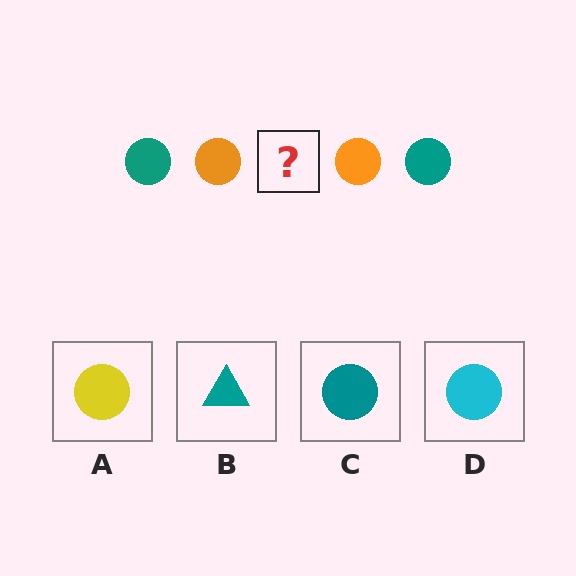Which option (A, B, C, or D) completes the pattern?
C.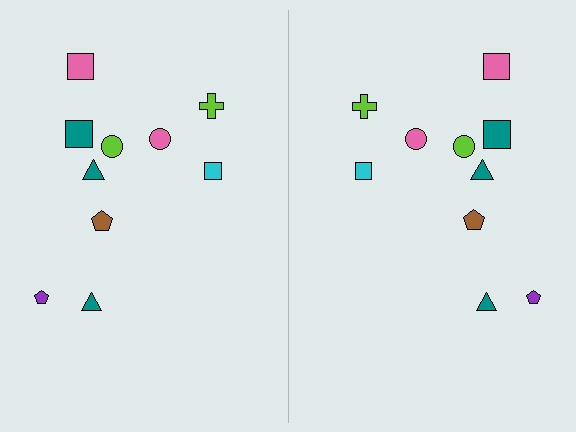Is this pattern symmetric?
Yes, this pattern has bilateral (reflection) symmetry.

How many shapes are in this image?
There are 20 shapes in this image.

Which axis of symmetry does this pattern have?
The pattern has a vertical axis of symmetry running through the center of the image.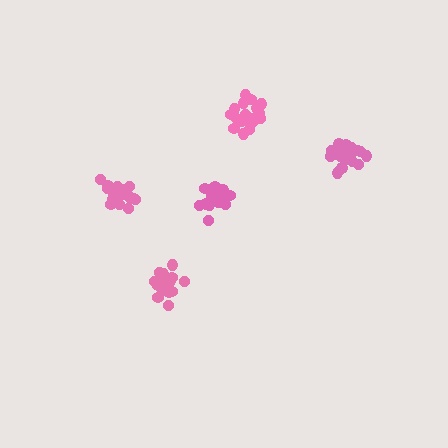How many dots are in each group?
Group 1: 20 dots, Group 2: 20 dots, Group 3: 20 dots, Group 4: 18 dots, Group 5: 19 dots (97 total).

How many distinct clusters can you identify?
There are 5 distinct clusters.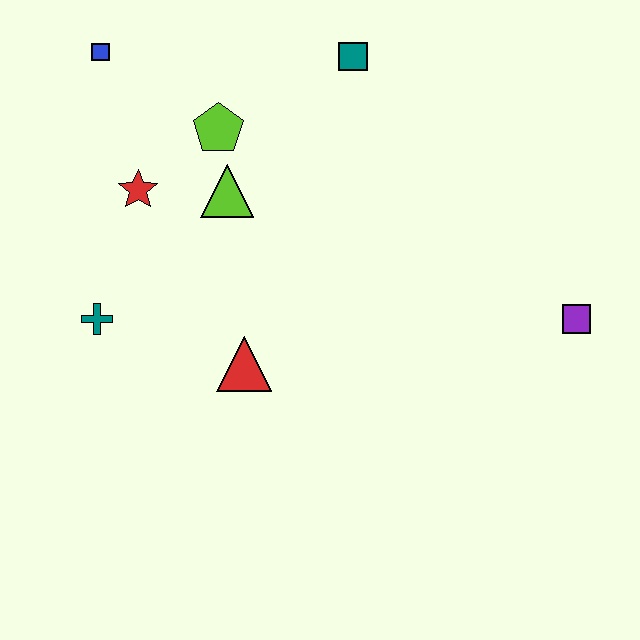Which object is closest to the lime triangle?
The lime pentagon is closest to the lime triangle.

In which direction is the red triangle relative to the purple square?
The red triangle is to the left of the purple square.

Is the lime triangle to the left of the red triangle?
Yes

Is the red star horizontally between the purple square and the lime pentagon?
No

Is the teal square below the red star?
No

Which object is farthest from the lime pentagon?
The purple square is farthest from the lime pentagon.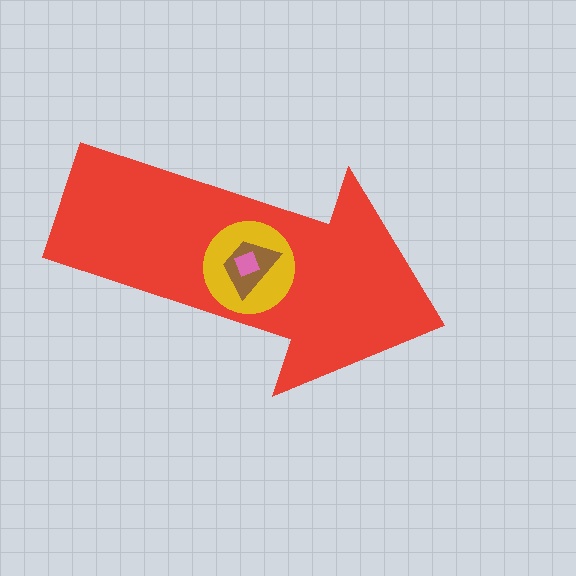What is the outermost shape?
The red arrow.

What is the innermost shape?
The pink diamond.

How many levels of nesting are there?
4.